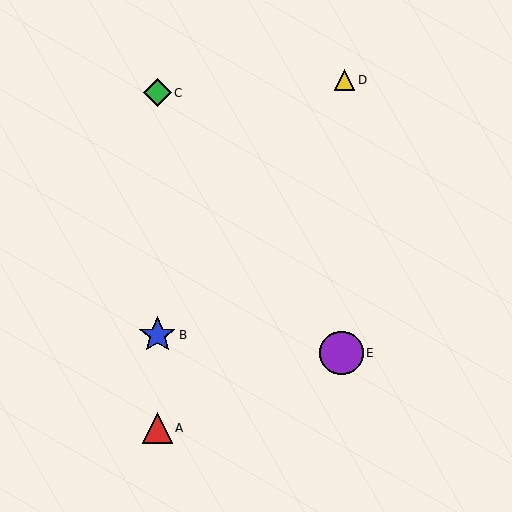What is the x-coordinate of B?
Object B is at x≈157.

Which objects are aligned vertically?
Objects A, B, C are aligned vertically.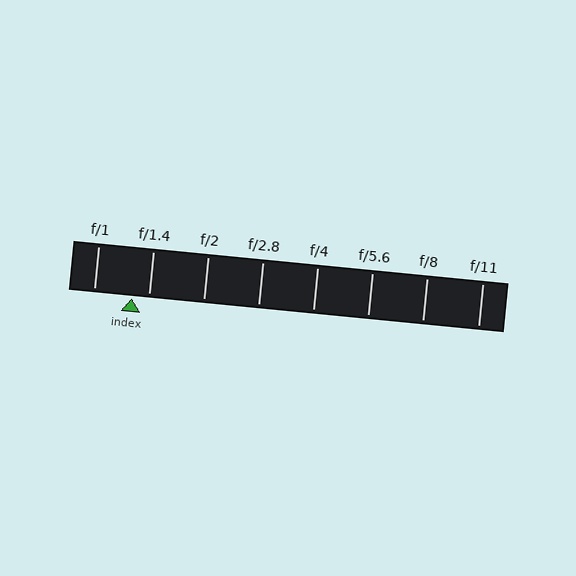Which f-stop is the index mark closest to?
The index mark is closest to f/1.4.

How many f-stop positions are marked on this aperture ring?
There are 8 f-stop positions marked.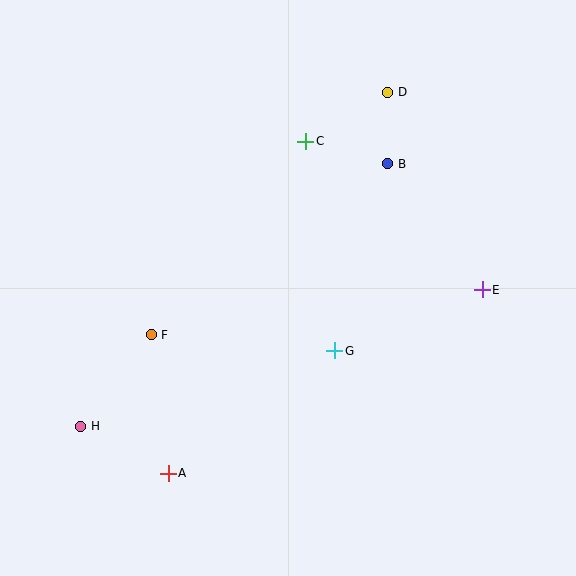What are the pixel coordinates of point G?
Point G is at (335, 351).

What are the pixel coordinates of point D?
Point D is at (388, 92).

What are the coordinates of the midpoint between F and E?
The midpoint between F and E is at (317, 312).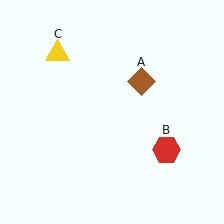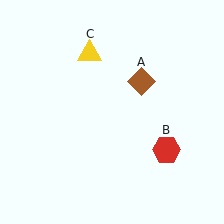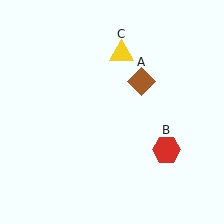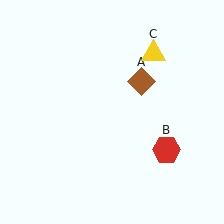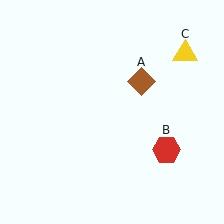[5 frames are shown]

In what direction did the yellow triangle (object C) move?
The yellow triangle (object C) moved right.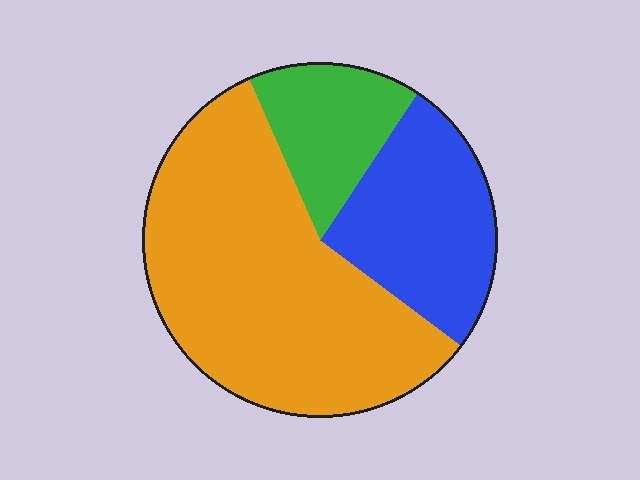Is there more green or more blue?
Blue.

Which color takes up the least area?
Green, at roughly 15%.